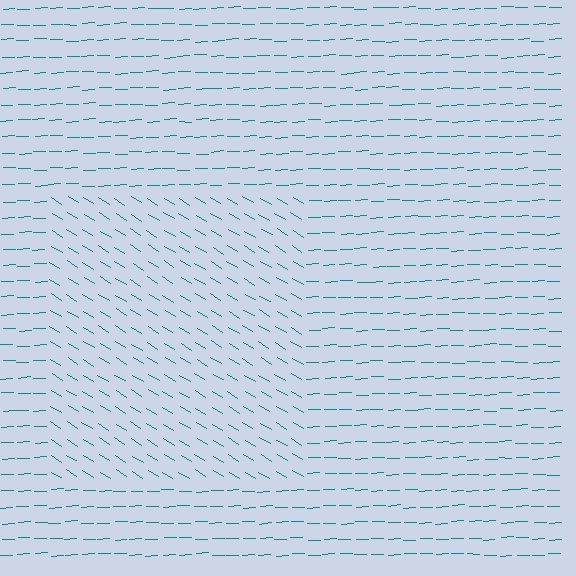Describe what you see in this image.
The image is filled with small teal line segments. A rectangle region in the image has lines oriented differently from the surrounding lines, creating a visible texture boundary.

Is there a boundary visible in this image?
Yes, there is a texture boundary formed by a change in line orientation.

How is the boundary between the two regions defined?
The boundary is defined purely by a change in line orientation (approximately 34 degrees difference). All lines are the same color and thickness.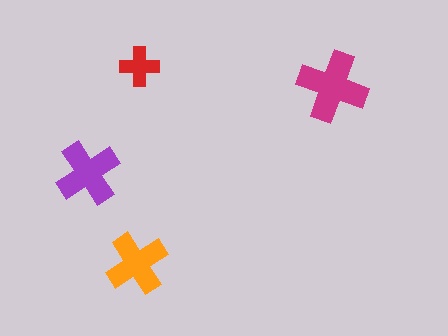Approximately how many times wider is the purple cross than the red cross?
About 1.5 times wider.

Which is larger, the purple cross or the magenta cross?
The magenta one.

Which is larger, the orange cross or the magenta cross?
The magenta one.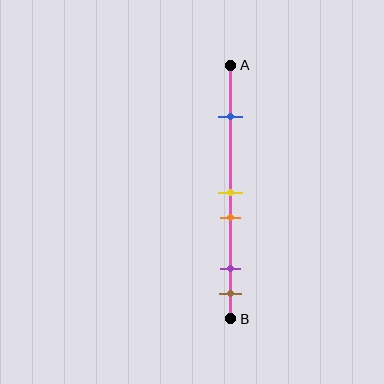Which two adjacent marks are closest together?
The yellow and orange marks are the closest adjacent pair.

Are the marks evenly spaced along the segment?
No, the marks are not evenly spaced.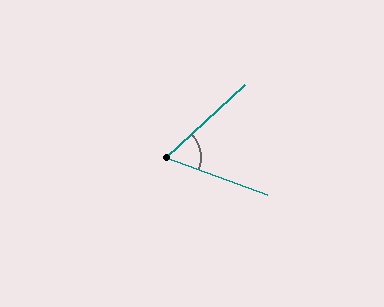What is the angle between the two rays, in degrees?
Approximately 63 degrees.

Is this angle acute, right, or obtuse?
It is acute.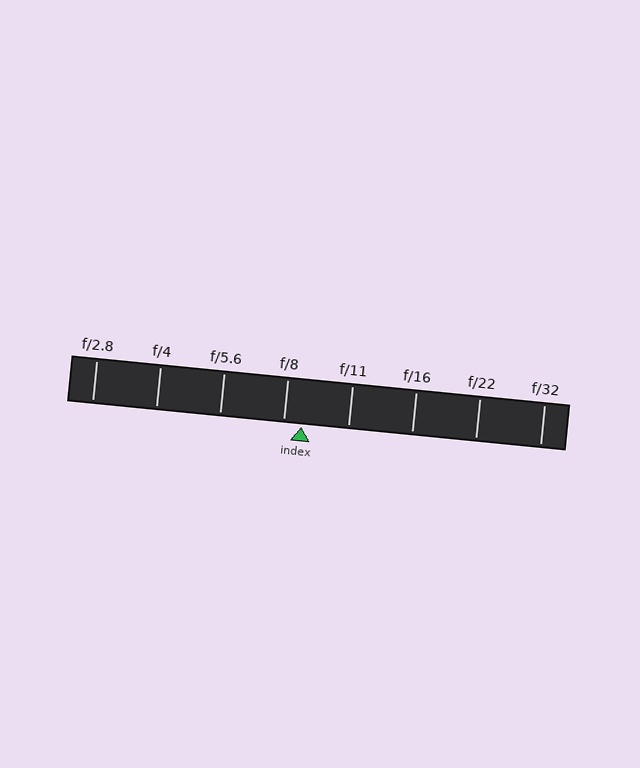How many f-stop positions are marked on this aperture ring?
There are 8 f-stop positions marked.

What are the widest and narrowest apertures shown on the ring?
The widest aperture shown is f/2.8 and the narrowest is f/32.